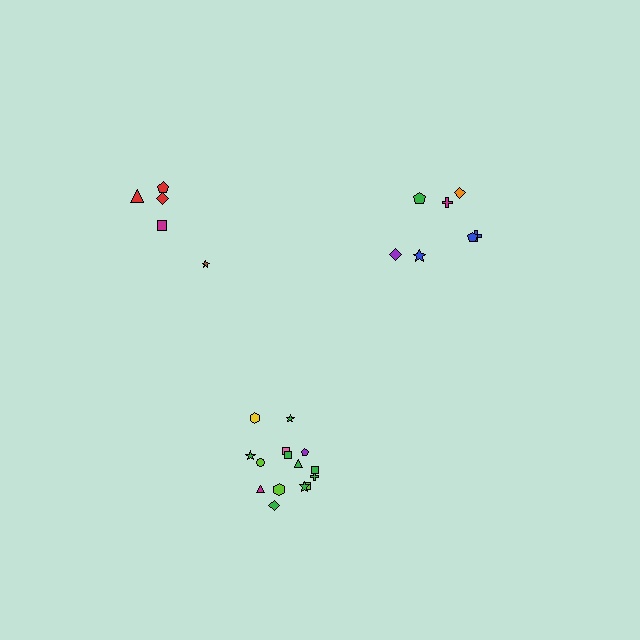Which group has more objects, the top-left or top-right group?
The top-right group.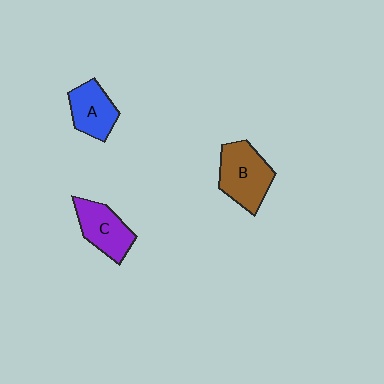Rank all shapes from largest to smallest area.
From largest to smallest: B (brown), C (purple), A (blue).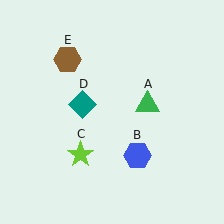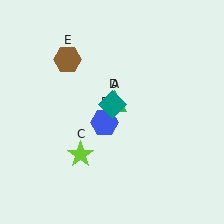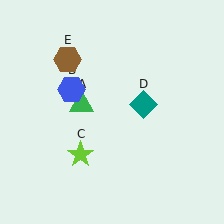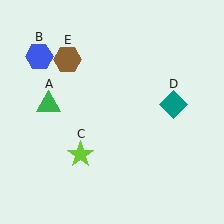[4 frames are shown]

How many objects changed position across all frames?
3 objects changed position: green triangle (object A), blue hexagon (object B), teal diamond (object D).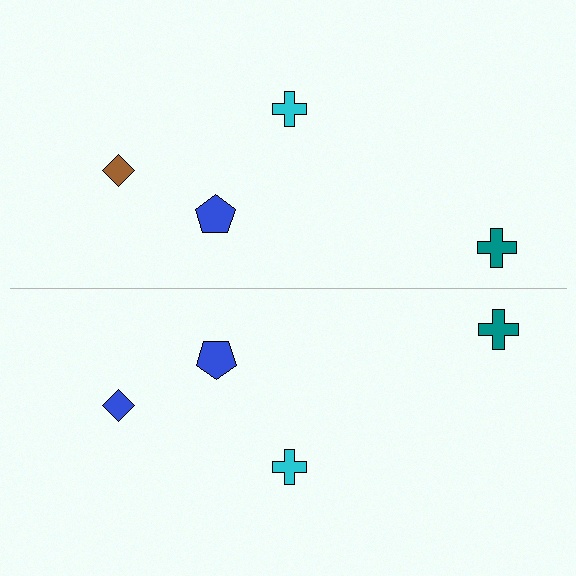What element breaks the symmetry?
The blue diamond on the bottom side breaks the symmetry — its mirror counterpart is brown.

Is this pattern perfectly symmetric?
No, the pattern is not perfectly symmetric. The blue diamond on the bottom side breaks the symmetry — its mirror counterpart is brown.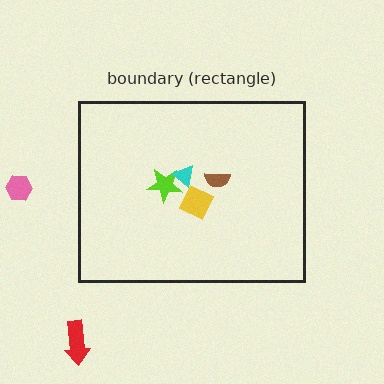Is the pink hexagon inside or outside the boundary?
Outside.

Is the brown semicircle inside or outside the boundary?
Inside.